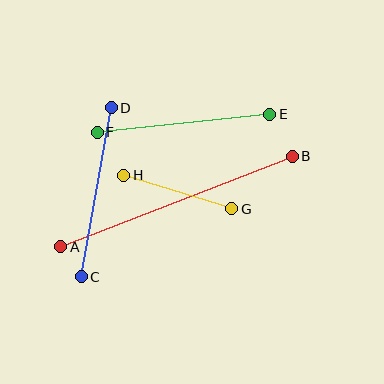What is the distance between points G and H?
The distance is approximately 113 pixels.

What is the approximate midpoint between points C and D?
The midpoint is at approximately (96, 192) pixels.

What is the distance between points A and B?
The distance is approximately 248 pixels.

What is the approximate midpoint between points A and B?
The midpoint is at approximately (177, 201) pixels.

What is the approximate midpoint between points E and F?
The midpoint is at approximately (184, 123) pixels.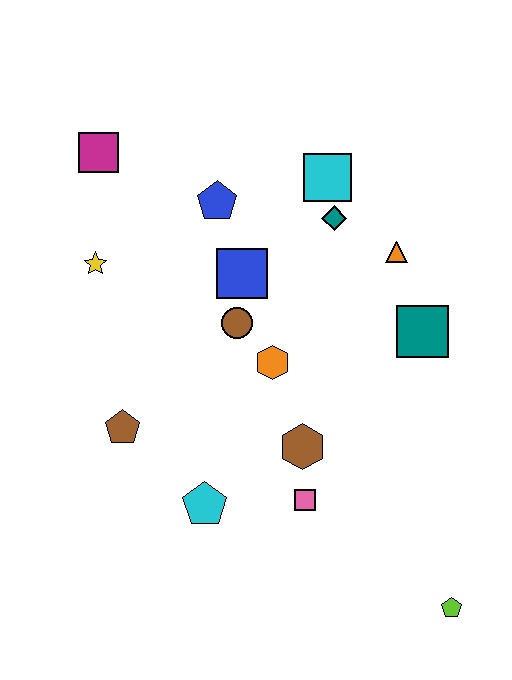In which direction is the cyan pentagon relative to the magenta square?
The cyan pentagon is below the magenta square.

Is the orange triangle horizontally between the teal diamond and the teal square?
Yes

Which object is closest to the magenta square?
The yellow star is closest to the magenta square.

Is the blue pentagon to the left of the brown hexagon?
Yes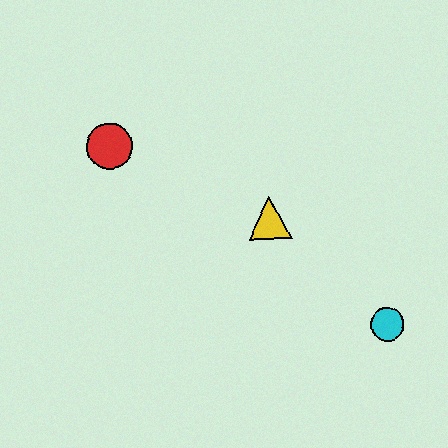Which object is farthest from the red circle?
The cyan circle is farthest from the red circle.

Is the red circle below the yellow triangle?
No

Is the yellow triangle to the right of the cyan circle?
No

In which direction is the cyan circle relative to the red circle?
The cyan circle is to the right of the red circle.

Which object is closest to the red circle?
The yellow triangle is closest to the red circle.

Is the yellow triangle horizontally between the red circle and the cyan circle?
Yes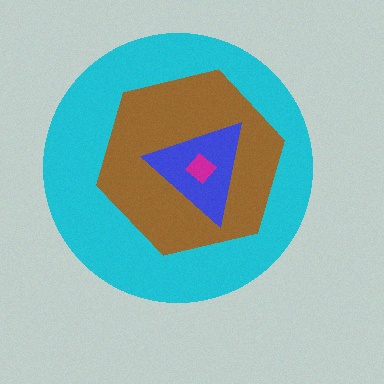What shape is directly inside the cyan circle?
The brown hexagon.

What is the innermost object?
The magenta diamond.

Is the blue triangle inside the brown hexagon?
Yes.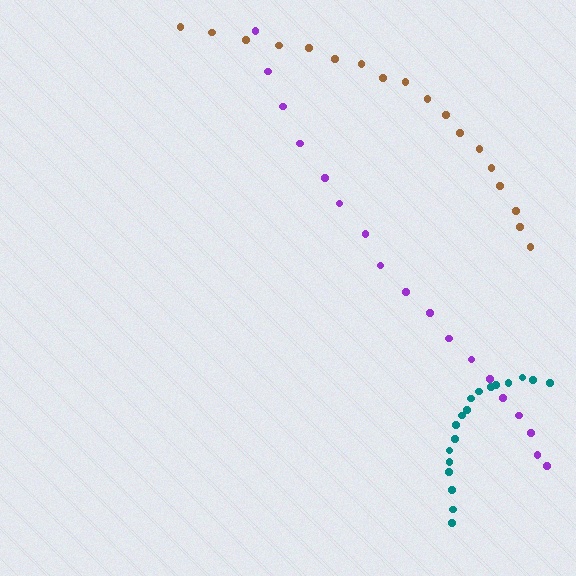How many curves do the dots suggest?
There are 3 distinct paths.